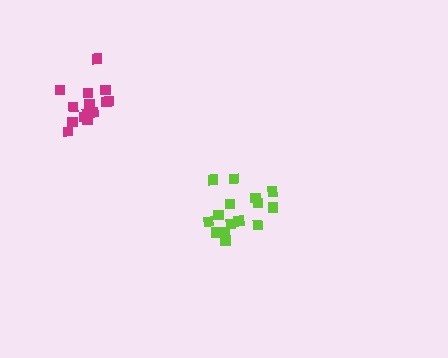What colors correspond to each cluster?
The clusters are colored: lime, magenta.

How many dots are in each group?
Group 1: 15 dots, Group 2: 14 dots (29 total).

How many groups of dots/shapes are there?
There are 2 groups.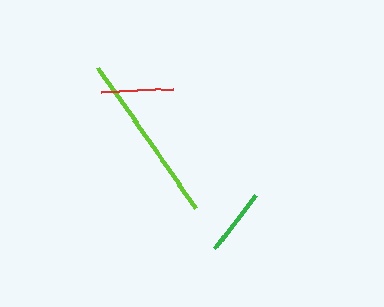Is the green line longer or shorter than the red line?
The red line is longer than the green line.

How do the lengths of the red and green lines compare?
The red and green lines are approximately the same length.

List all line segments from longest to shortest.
From longest to shortest: lime, red, green.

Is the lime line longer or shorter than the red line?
The lime line is longer than the red line.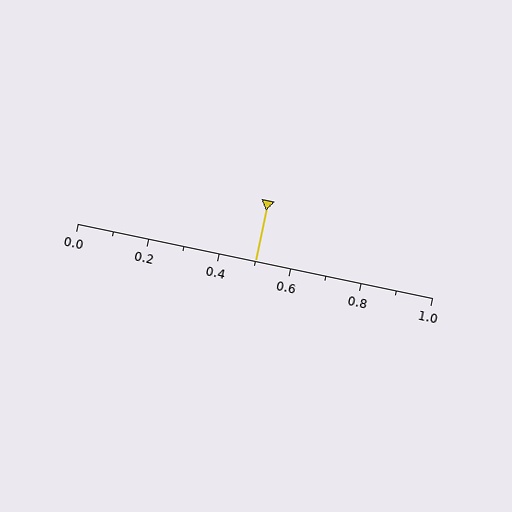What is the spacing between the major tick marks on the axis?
The major ticks are spaced 0.2 apart.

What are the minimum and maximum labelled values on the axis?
The axis runs from 0.0 to 1.0.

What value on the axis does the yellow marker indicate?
The marker indicates approximately 0.5.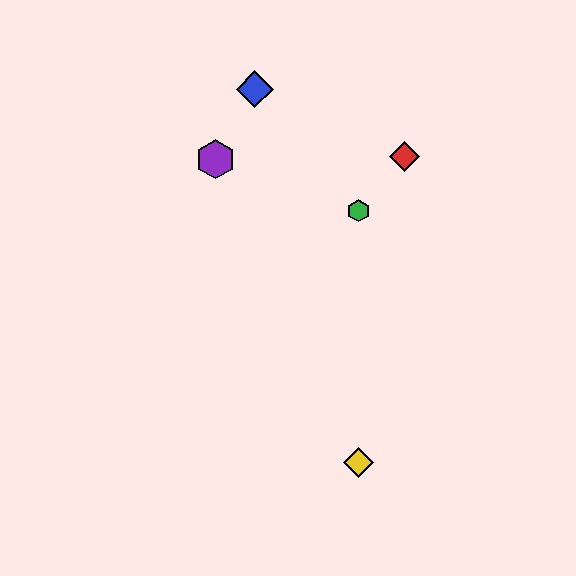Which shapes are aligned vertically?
The green hexagon, the yellow diamond are aligned vertically.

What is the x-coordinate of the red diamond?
The red diamond is at x≈404.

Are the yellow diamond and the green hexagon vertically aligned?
Yes, both are at x≈358.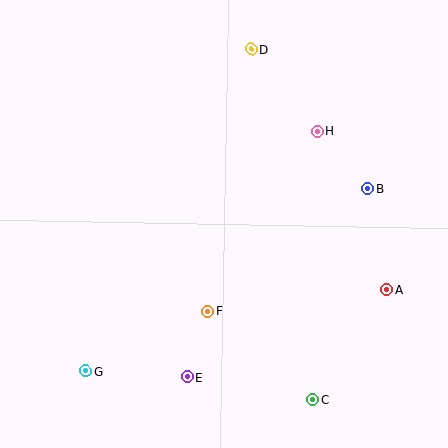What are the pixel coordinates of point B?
Point B is at (368, 188).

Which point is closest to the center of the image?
Point F at (208, 311) is closest to the center.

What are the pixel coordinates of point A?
Point A is at (386, 290).